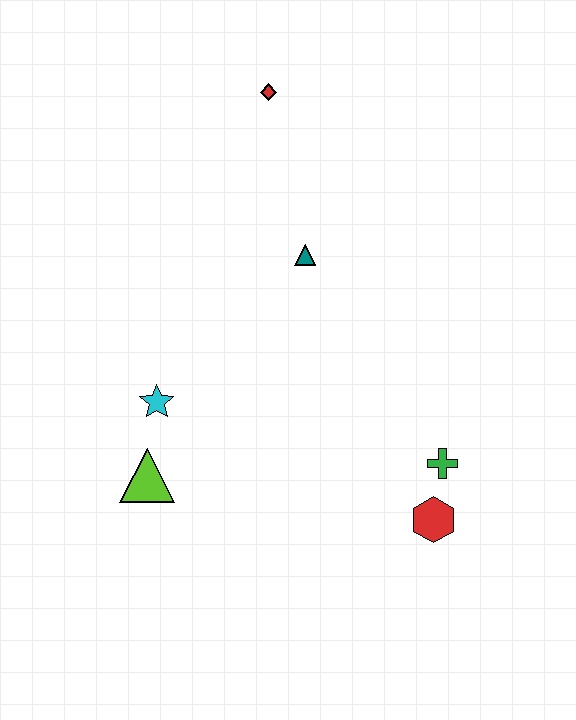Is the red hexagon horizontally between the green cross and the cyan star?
Yes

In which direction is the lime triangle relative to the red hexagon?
The lime triangle is to the left of the red hexagon.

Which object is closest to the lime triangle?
The cyan star is closest to the lime triangle.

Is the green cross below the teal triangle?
Yes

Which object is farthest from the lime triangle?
The red diamond is farthest from the lime triangle.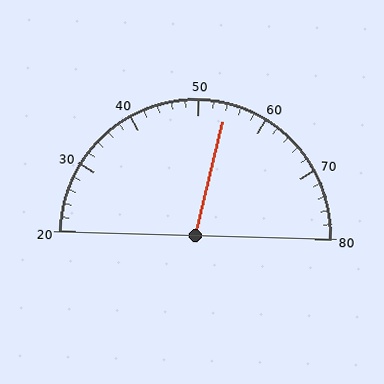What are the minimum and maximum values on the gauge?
The gauge ranges from 20 to 80.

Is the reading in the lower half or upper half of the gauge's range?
The reading is in the upper half of the range (20 to 80).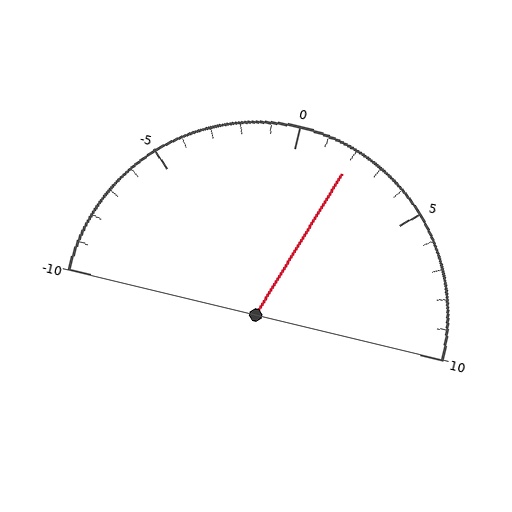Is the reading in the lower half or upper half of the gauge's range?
The reading is in the upper half of the range (-10 to 10).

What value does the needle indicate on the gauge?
The needle indicates approximately 2.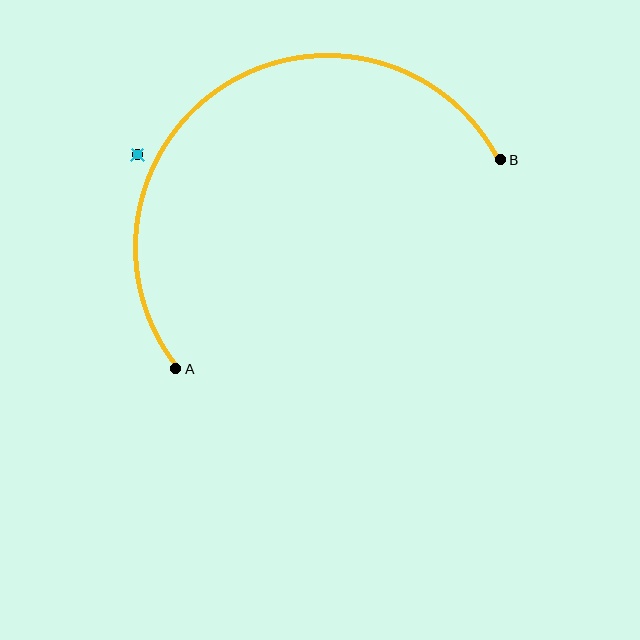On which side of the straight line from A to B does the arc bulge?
The arc bulges above the straight line connecting A and B.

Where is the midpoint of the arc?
The arc midpoint is the point on the curve farthest from the straight line joining A and B. It sits above that line.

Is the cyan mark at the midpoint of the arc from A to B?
No — the cyan mark does not lie on the arc at all. It sits slightly outside the curve.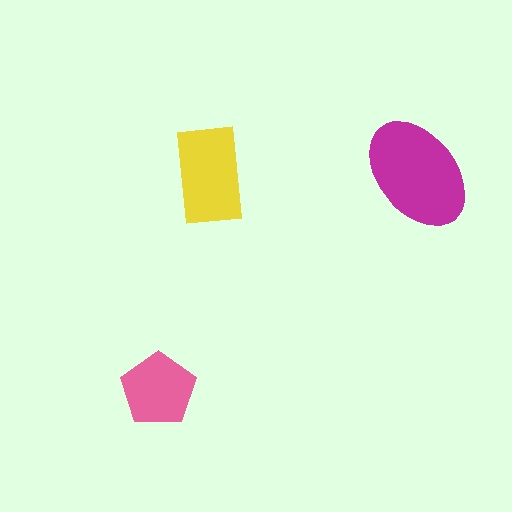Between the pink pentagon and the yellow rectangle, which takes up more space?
The yellow rectangle.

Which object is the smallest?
The pink pentagon.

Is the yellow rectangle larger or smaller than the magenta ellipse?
Smaller.